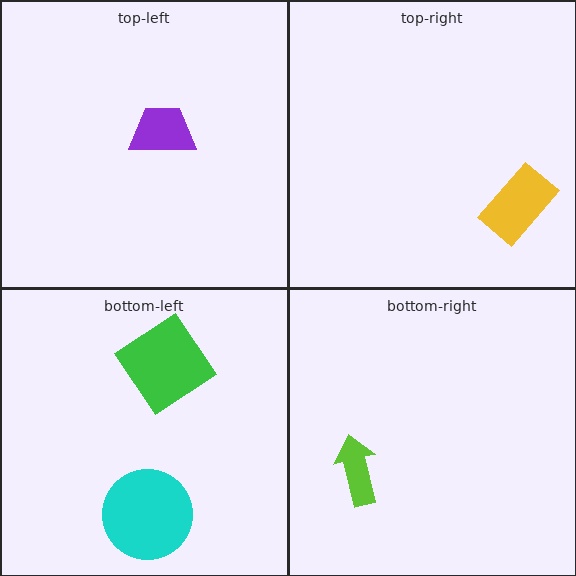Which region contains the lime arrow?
The bottom-right region.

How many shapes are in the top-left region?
1.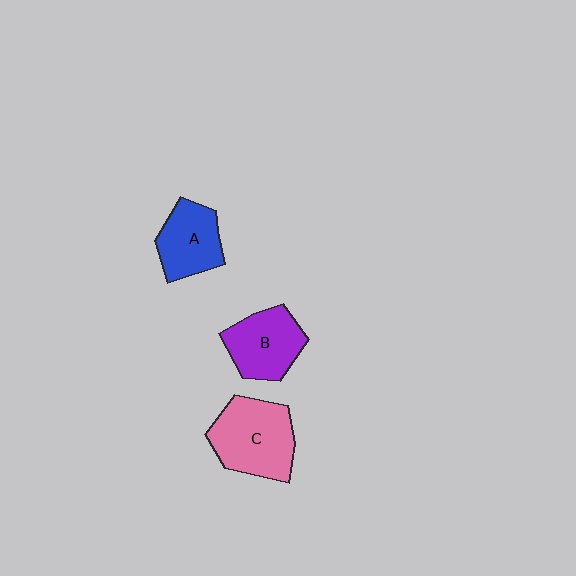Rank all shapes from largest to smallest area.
From largest to smallest: C (pink), B (purple), A (blue).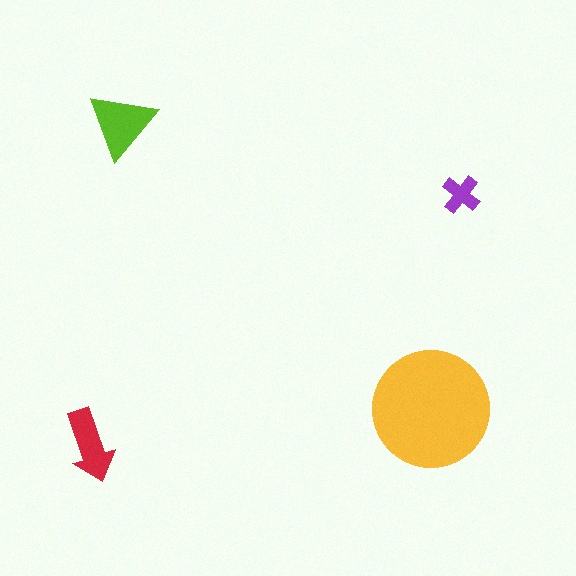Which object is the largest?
The yellow circle.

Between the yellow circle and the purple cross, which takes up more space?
The yellow circle.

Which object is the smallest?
The purple cross.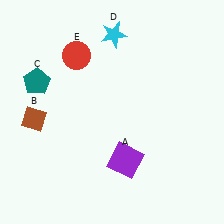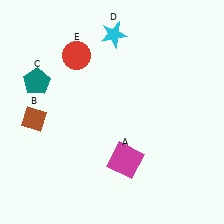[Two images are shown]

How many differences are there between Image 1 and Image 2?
There is 1 difference between the two images.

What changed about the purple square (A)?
In Image 1, A is purple. In Image 2, it changed to magenta.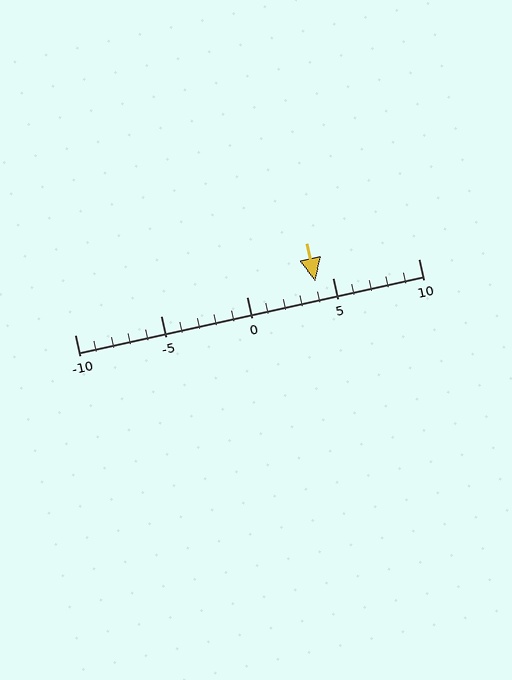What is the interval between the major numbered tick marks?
The major tick marks are spaced 5 units apart.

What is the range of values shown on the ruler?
The ruler shows values from -10 to 10.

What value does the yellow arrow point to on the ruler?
The yellow arrow points to approximately 4.